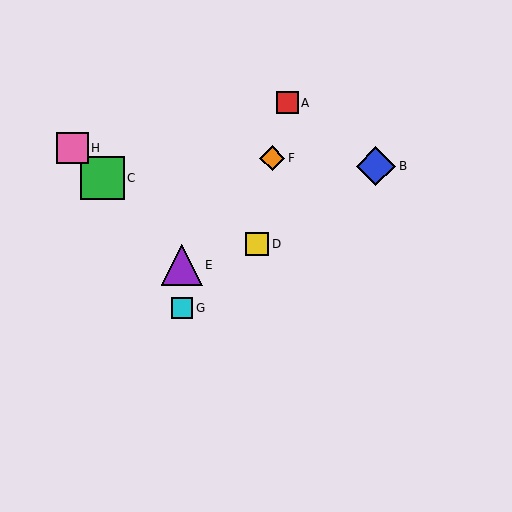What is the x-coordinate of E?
Object E is at x≈182.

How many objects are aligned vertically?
2 objects (E, G) are aligned vertically.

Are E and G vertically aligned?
Yes, both are at x≈182.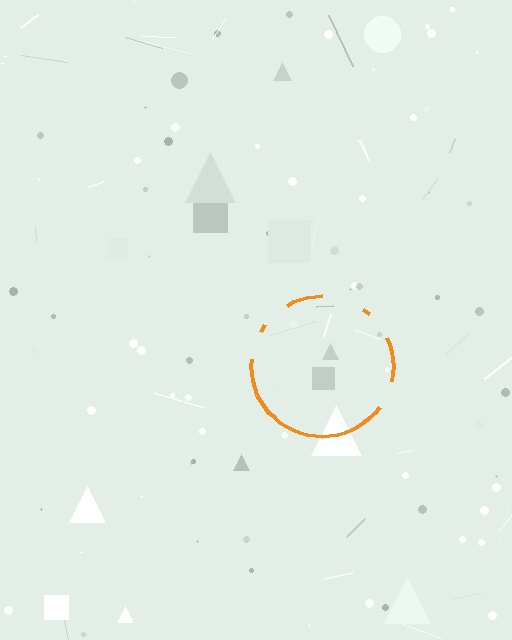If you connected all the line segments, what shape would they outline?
They would outline a circle.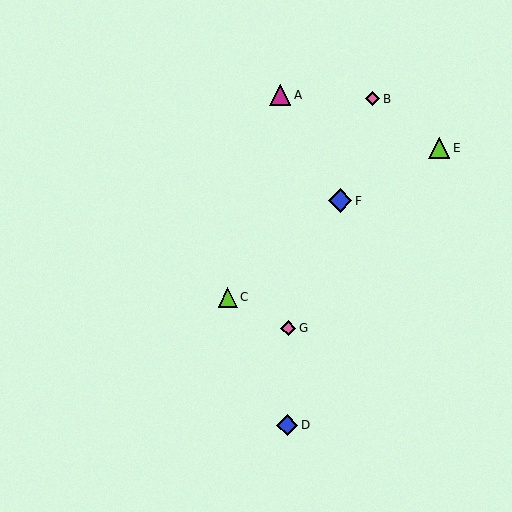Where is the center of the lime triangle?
The center of the lime triangle is at (439, 148).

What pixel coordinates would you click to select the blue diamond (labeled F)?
Click at (340, 201) to select the blue diamond F.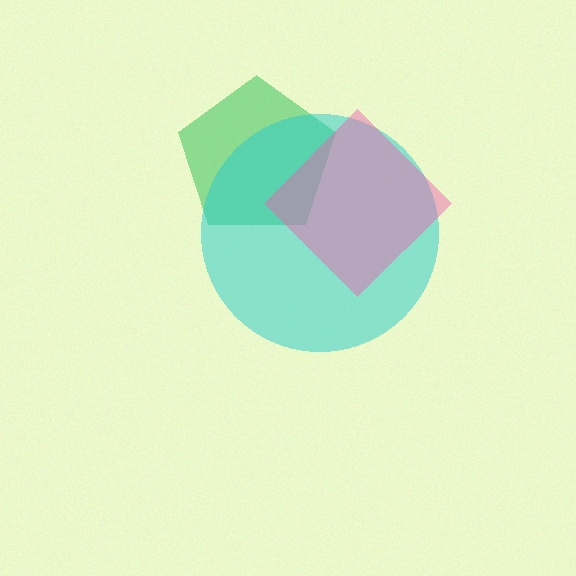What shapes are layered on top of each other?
The layered shapes are: a green pentagon, a cyan circle, a pink diamond.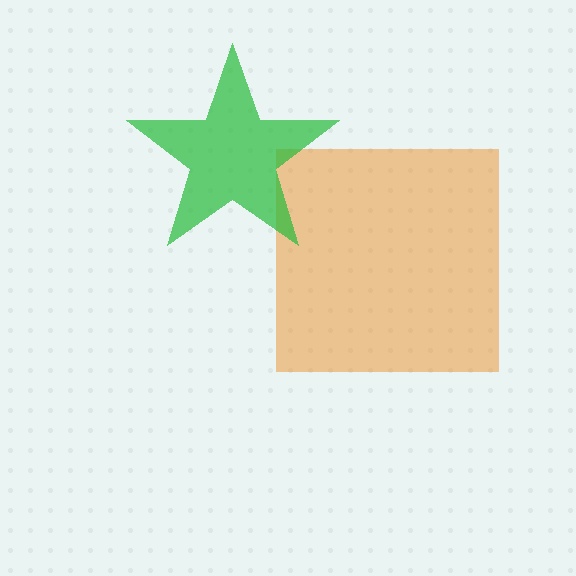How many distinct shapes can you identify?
There are 2 distinct shapes: an orange square, a green star.